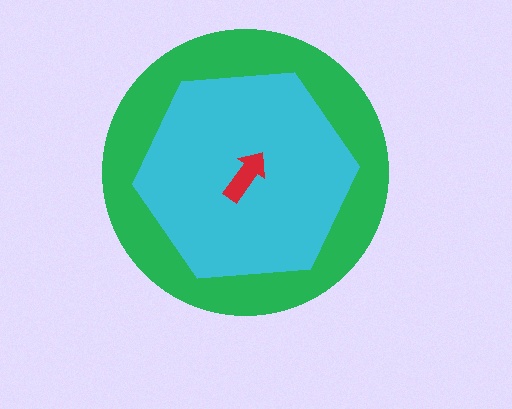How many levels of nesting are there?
3.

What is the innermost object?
The red arrow.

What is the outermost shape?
The green circle.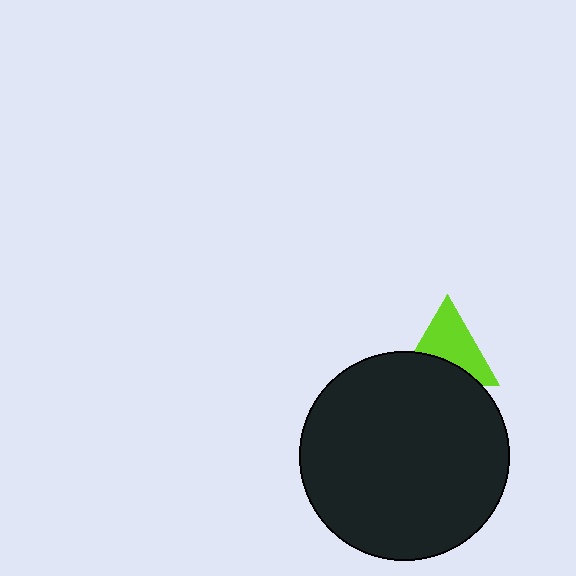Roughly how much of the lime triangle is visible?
About half of it is visible (roughly 62%).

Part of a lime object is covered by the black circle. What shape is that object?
It is a triangle.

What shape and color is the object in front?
The object in front is a black circle.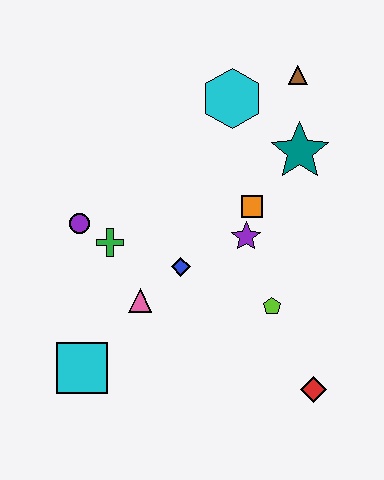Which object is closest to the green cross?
The purple circle is closest to the green cross.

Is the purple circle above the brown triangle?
No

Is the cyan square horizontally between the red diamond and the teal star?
No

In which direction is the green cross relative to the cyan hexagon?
The green cross is below the cyan hexagon.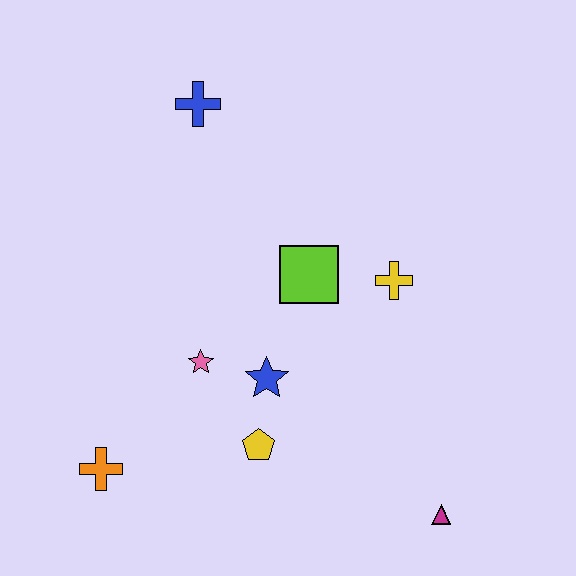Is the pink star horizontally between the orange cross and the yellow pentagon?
Yes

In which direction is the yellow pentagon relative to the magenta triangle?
The yellow pentagon is to the left of the magenta triangle.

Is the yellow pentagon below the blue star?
Yes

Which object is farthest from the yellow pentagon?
The blue cross is farthest from the yellow pentagon.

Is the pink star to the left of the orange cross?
No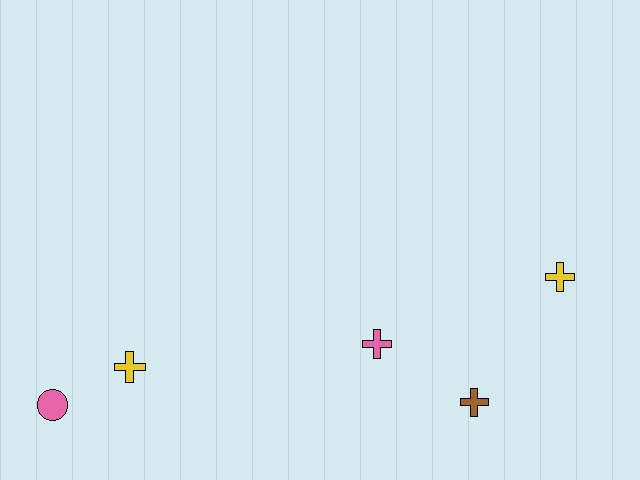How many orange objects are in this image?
There are no orange objects.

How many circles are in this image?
There is 1 circle.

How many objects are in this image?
There are 5 objects.